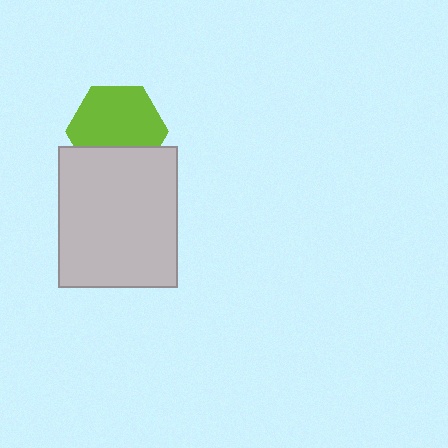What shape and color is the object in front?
The object in front is a light gray rectangle.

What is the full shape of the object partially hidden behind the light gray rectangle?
The partially hidden object is a lime hexagon.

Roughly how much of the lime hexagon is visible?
Most of it is visible (roughly 69%).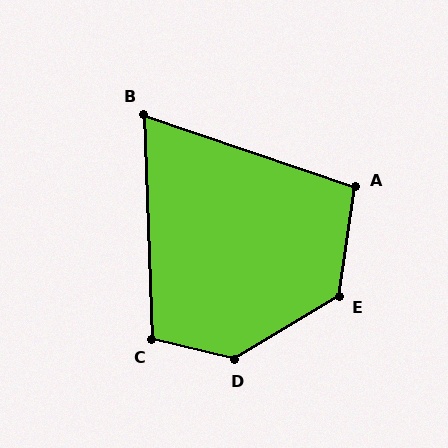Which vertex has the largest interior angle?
D, at approximately 135 degrees.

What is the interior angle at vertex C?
Approximately 106 degrees (obtuse).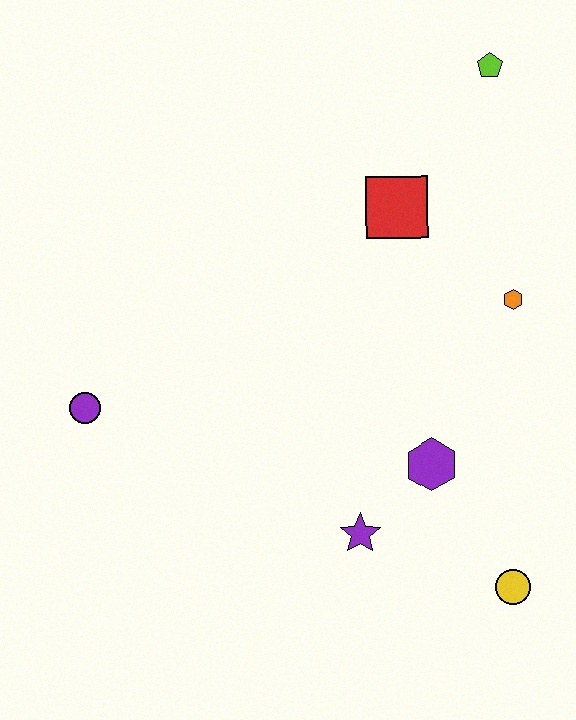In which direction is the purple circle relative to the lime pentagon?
The purple circle is to the left of the lime pentagon.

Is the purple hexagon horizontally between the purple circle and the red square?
No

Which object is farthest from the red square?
The yellow circle is farthest from the red square.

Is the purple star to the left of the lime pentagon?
Yes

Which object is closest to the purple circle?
The purple star is closest to the purple circle.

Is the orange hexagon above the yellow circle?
Yes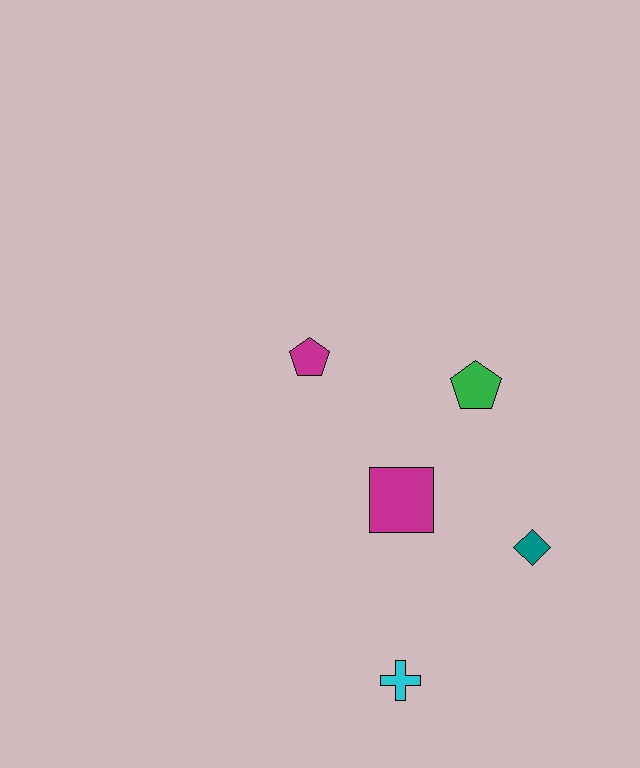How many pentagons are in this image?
There are 2 pentagons.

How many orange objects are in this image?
There are no orange objects.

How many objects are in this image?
There are 5 objects.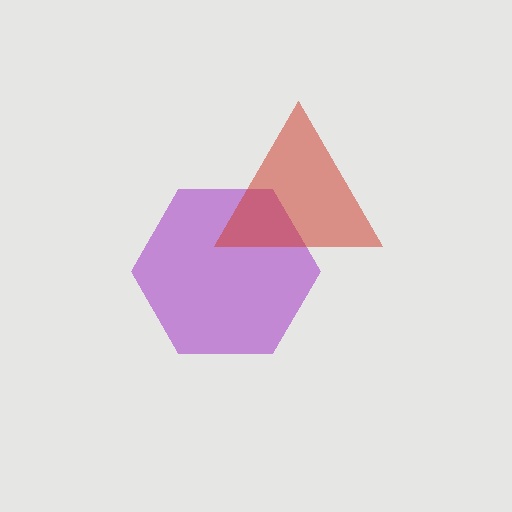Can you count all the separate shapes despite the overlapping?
Yes, there are 2 separate shapes.